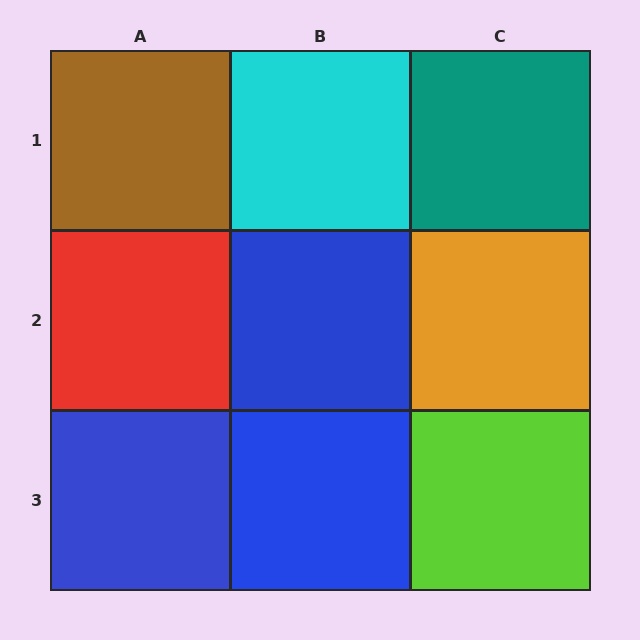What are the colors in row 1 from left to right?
Brown, cyan, teal.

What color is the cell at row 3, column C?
Lime.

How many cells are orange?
1 cell is orange.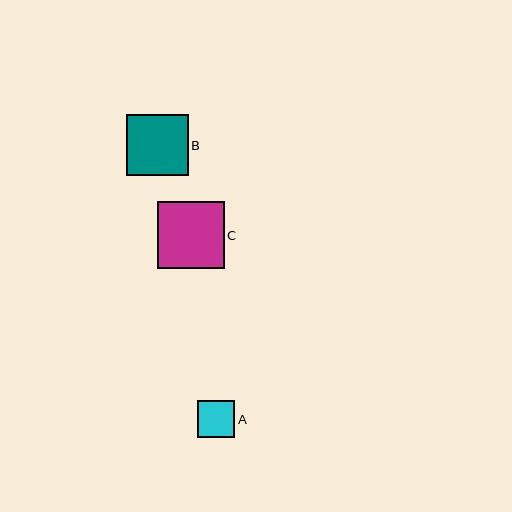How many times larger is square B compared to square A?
Square B is approximately 1.6 times the size of square A.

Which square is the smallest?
Square A is the smallest with a size of approximately 37 pixels.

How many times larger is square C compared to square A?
Square C is approximately 1.8 times the size of square A.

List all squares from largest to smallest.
From largest to smallest: C, B, A.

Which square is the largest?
Square C is the largest with a size of approximately 67 pixels.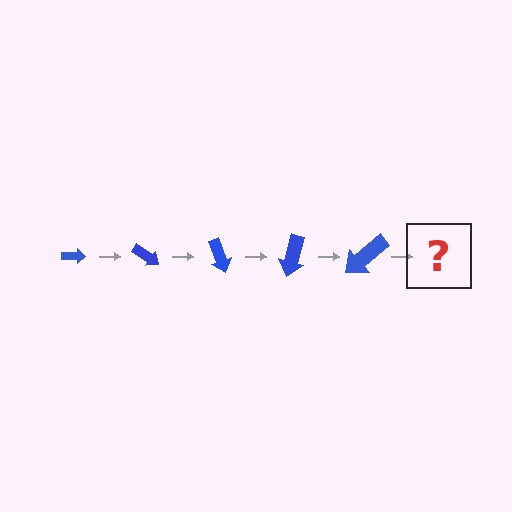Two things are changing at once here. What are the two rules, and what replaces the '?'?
The two rules are that the arrow grows larger each step and it rotates 35 degrees each step. The '?' should be an arrow, larger than the previous one and rotated 175 degrees from the start.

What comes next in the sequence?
The next element should be an arrow, larger than the previous one and rotated 175 degrees from the start.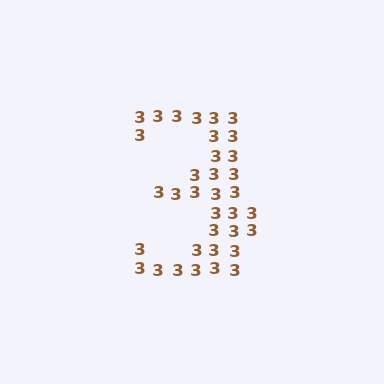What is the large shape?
The large shape is the digit 3.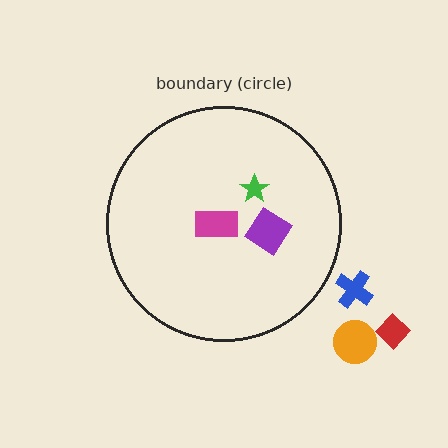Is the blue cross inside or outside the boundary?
Outside.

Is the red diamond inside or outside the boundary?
Outside.